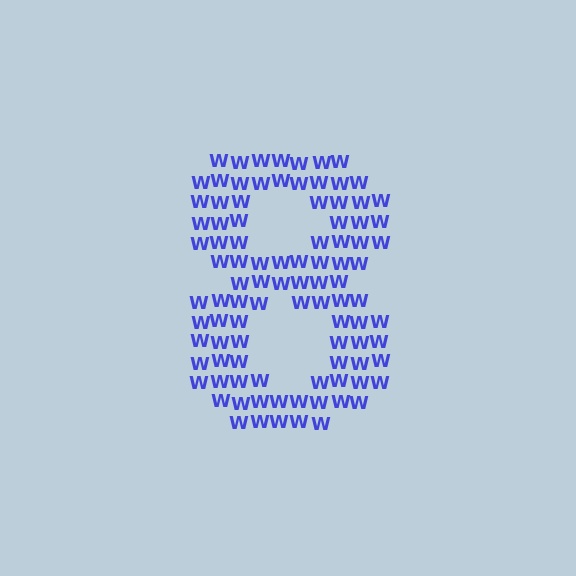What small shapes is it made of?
It is made of small letter W's.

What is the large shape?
The large shape is the digit 8.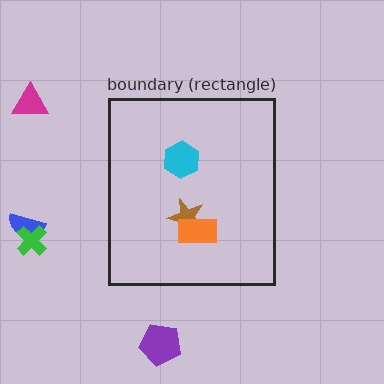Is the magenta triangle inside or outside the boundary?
Outside.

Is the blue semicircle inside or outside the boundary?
Outside.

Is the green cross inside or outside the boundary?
Outside.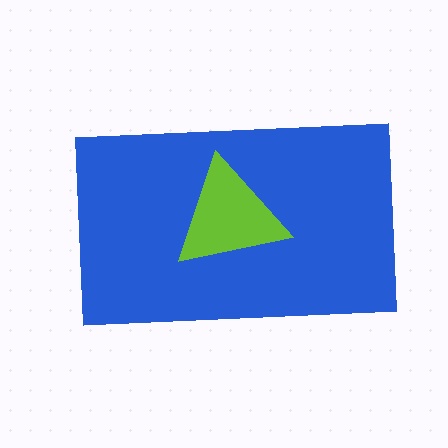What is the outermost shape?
The blue rectangle.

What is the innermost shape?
The lime triangle.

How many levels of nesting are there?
2.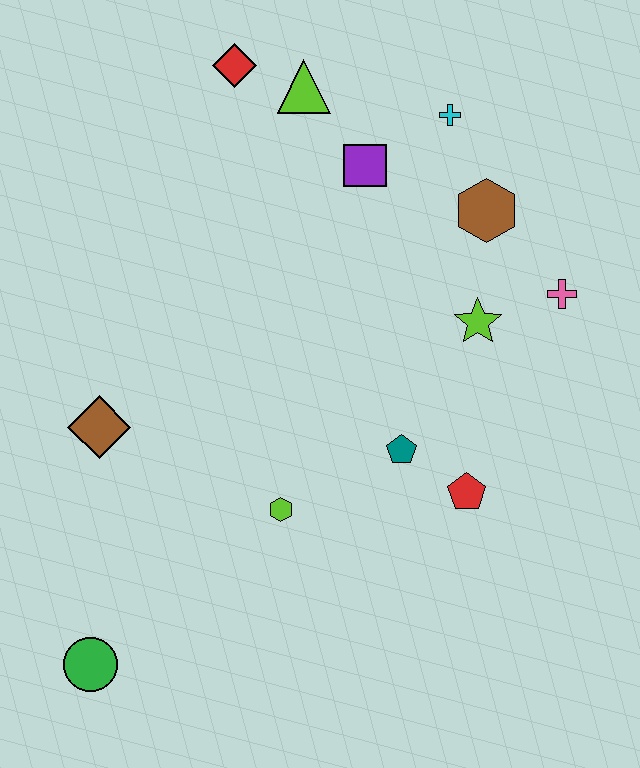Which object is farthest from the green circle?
The cyan cross is farthest from the green circle.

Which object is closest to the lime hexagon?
The teal pentagon is closest to the lime hexagon.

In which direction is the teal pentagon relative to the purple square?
The teal pentagon is below the purple square.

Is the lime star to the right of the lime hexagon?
Yes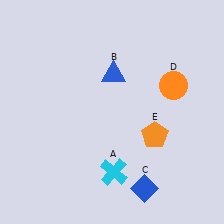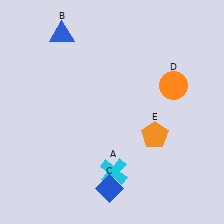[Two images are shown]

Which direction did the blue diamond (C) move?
The blue diamond (C) moved left.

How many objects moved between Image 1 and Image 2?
2 objects moved between the two images.